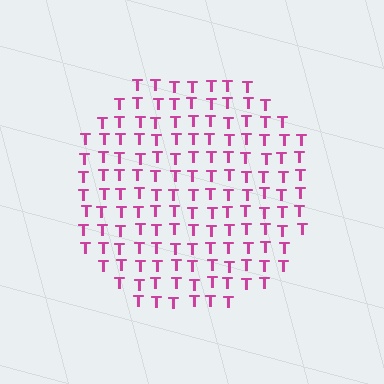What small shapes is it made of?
It is made of small letter T's.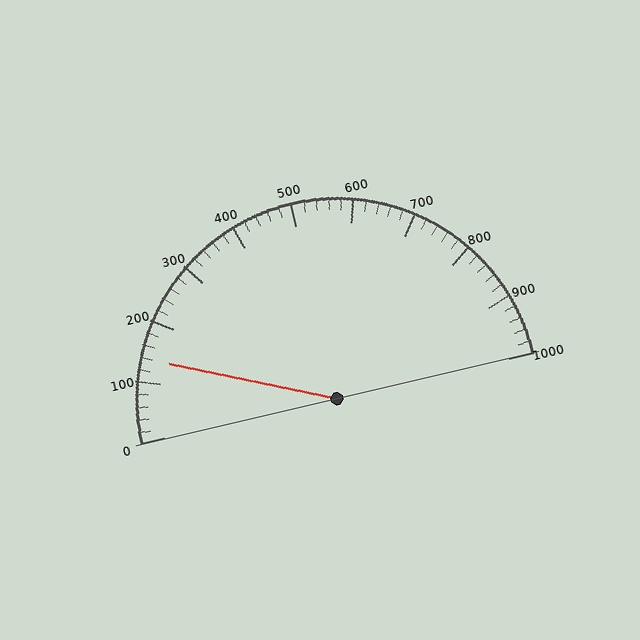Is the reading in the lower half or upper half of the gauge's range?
The reading is in the lower half of the range (0 to 1000).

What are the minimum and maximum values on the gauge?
The gauge ranges from 0 to 1000.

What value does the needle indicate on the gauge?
The needle indicates approximately 140.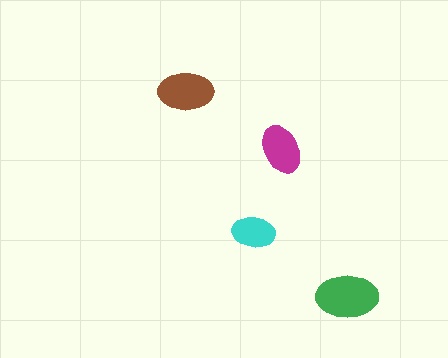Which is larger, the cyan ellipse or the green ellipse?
The green one.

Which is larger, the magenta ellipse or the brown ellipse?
The brown one.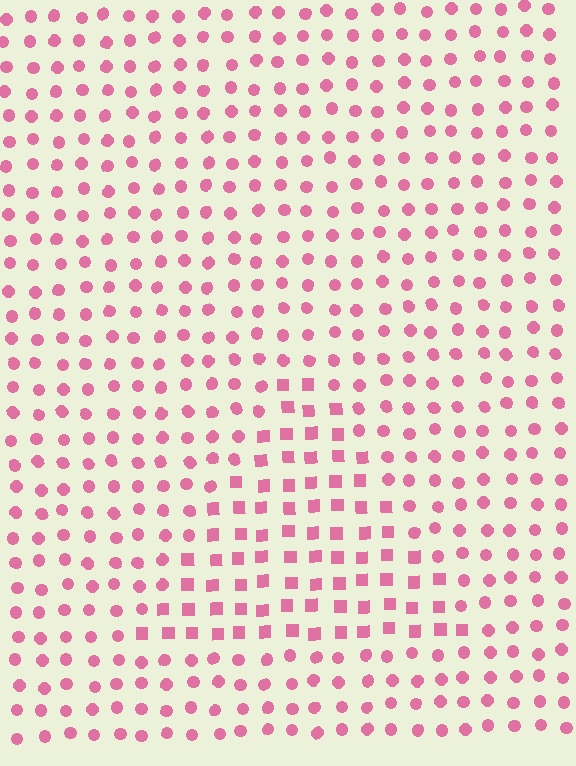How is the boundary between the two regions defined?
The boundary is defined by a change in element shape: squares inside vs. circles outside. All elements share the same color and spacing.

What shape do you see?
I see a triangle.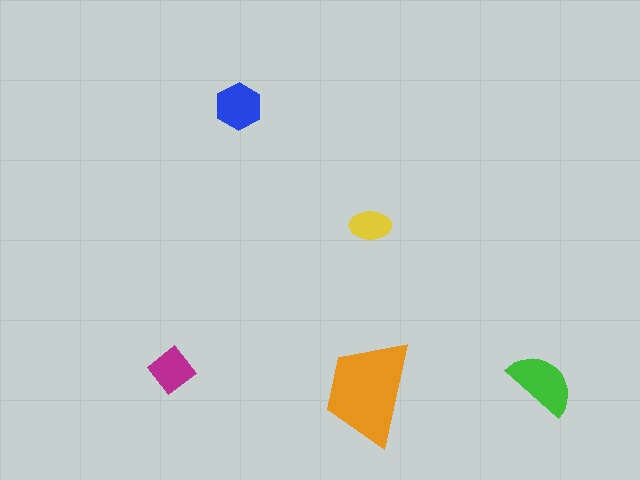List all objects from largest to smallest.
The orange trapezoid, the green semicircle, the blue hexagon, the magenta diamond, the yellow ellipse.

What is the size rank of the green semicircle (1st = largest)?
2nd.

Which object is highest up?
The blue hexagon is topmost.